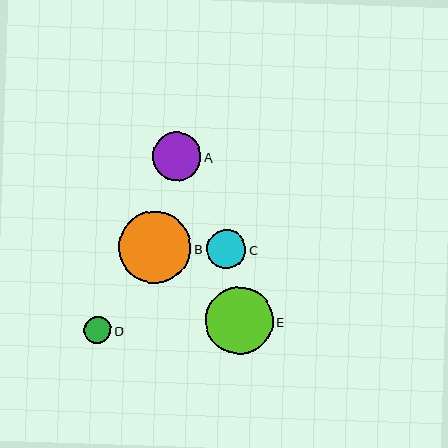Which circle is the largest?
Circle B is the largest with a size of approximately 72 pixels.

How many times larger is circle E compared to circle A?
Circle E is approximately 1.4 times the size of circle A.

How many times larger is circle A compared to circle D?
Circle A is approximately 1.8 times the size of circle D.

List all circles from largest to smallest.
From largest to smallest: B, E, A, C, D.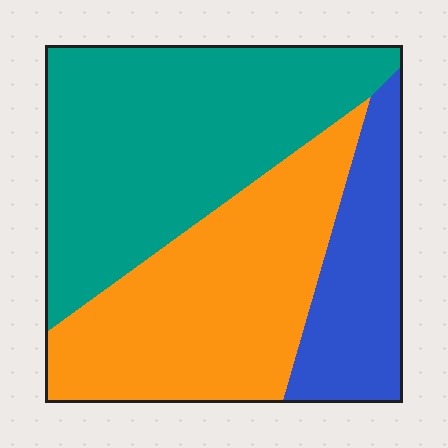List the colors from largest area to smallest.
From largest to smallest: teal, orange, blue.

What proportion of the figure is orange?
Orange covers around 35% of the figure.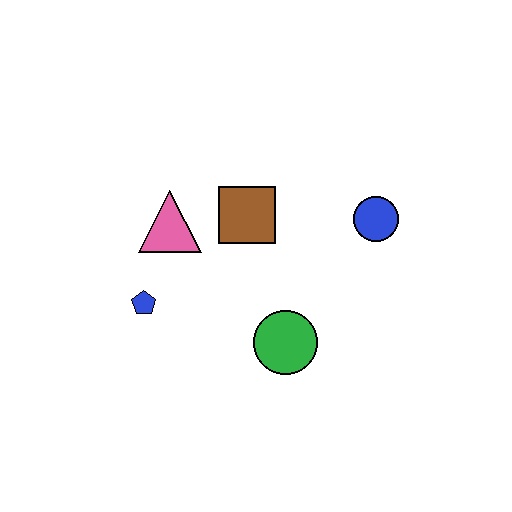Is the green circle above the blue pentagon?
No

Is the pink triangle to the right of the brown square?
No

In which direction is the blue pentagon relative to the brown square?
The blue pentagon is to the left of the brown square.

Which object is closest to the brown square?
The pink triangle is closest to the brown square.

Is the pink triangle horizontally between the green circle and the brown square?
No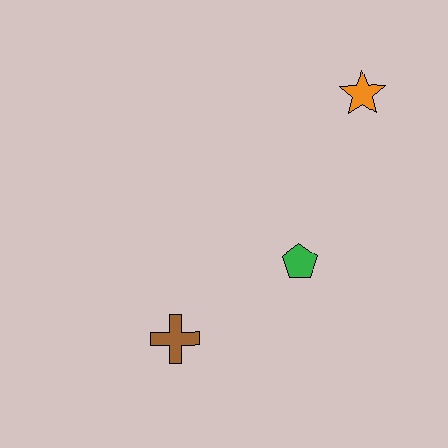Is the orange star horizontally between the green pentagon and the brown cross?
No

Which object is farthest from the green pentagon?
The orange star is farthest from the green pentagon.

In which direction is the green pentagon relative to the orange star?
The green pentagon is below the orange star.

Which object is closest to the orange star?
The green pentagon is closest to the orange star.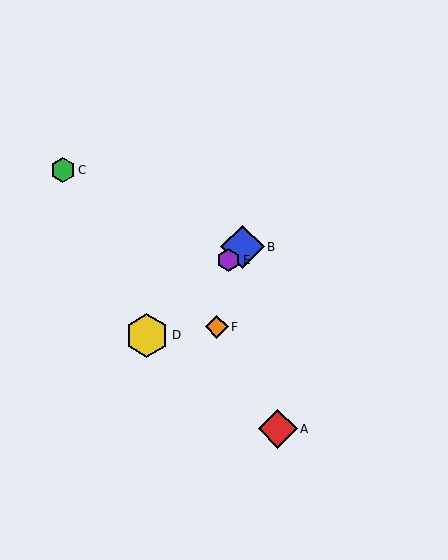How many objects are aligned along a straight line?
3 objects (B, D, E) are aligned along a straight line.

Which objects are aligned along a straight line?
Objects B, D, E are aligned along a straight line.